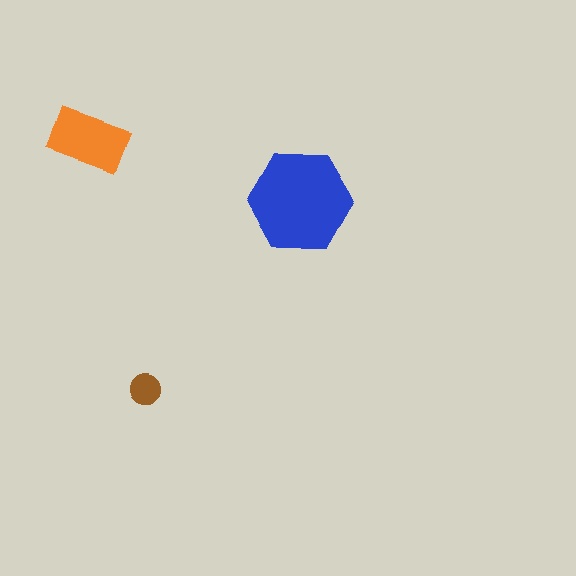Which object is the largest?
The blue hexagon.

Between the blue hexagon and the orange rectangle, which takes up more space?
The blue hexagon.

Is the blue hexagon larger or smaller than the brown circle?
Larger.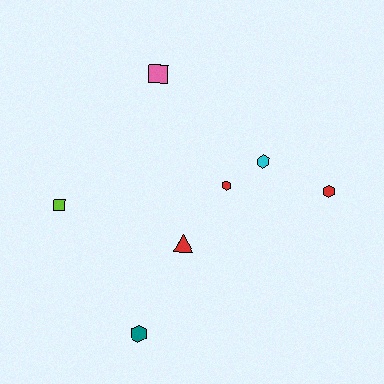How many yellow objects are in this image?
There are no yellow objects.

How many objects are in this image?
There are 7 objects.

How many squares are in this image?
There are 2 squares.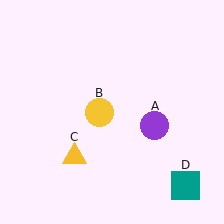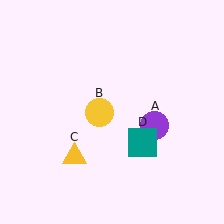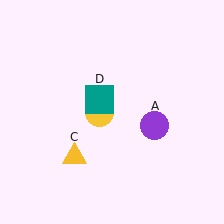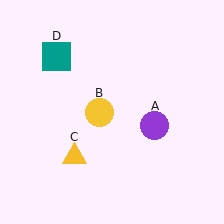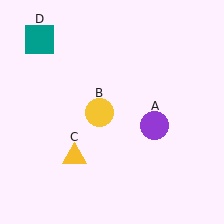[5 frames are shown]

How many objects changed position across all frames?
1 object changed position: teal square (object D).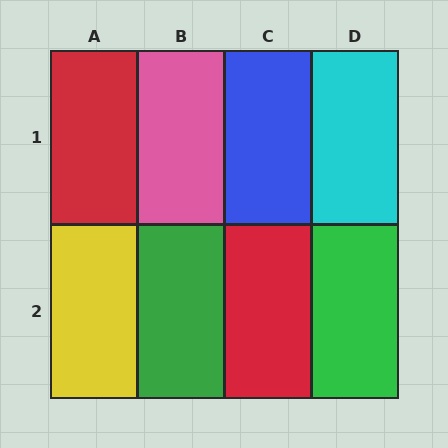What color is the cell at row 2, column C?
Red.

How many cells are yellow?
1 cell is yellow.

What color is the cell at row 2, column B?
Green.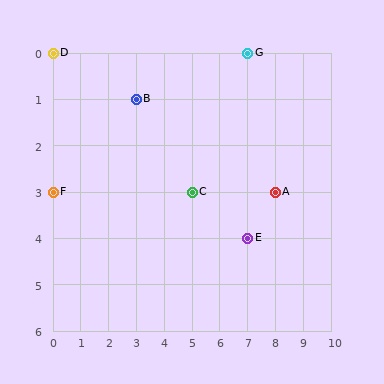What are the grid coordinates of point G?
Point G is at grid coordinates (7, 0).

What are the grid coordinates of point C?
Point C is at grid coordinates (5, 3).